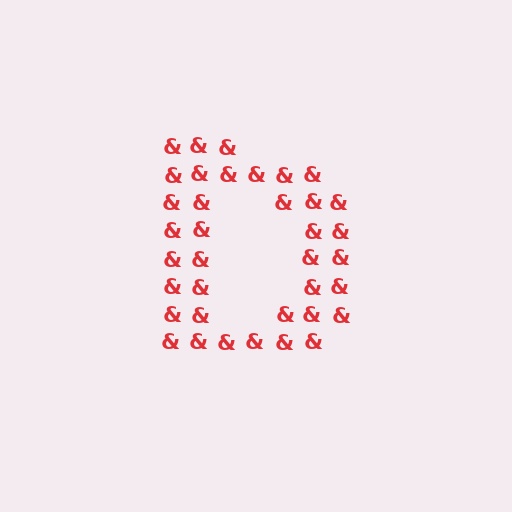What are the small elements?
The small elements are ampersands.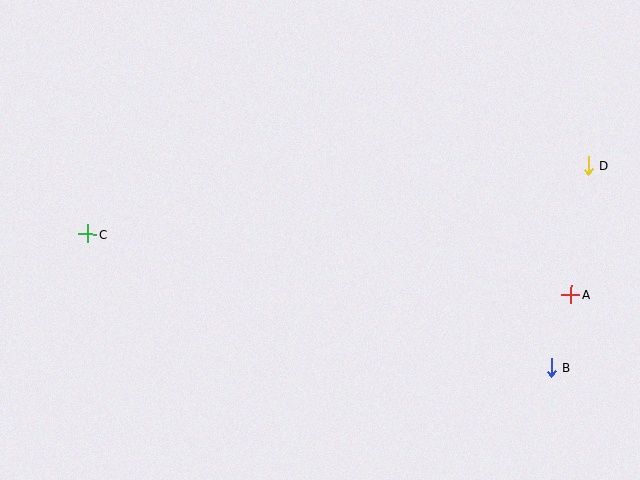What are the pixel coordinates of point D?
Point D is at (588, 166).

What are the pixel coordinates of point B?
Point B is at (551, 367).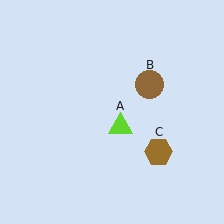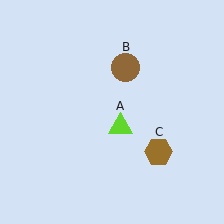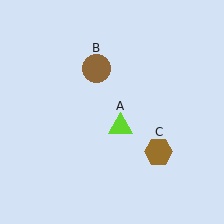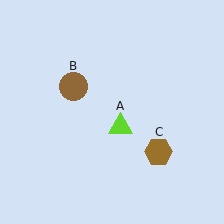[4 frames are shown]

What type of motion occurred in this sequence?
The brown circle (object B) rotated counterclockwise around the center of the scene.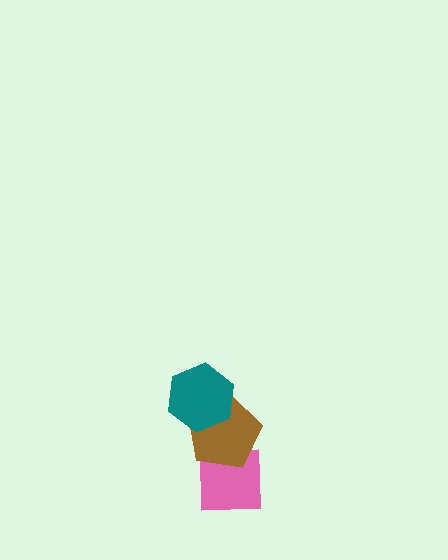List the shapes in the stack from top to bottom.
From top to bottom: the teal hexagon, the brown pentagon, the pink square.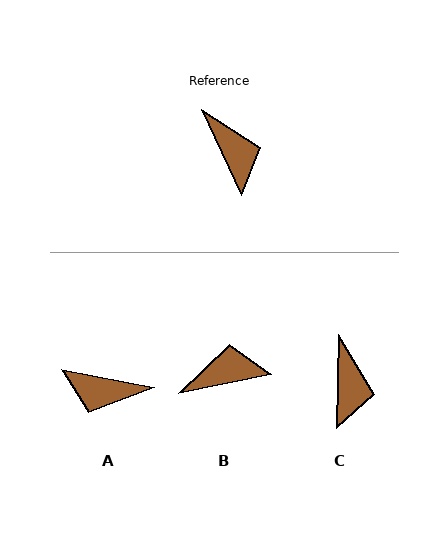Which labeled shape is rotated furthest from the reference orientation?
A, about 126 degrees away.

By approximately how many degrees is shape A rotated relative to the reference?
Approximately 126 degrees clockwise.